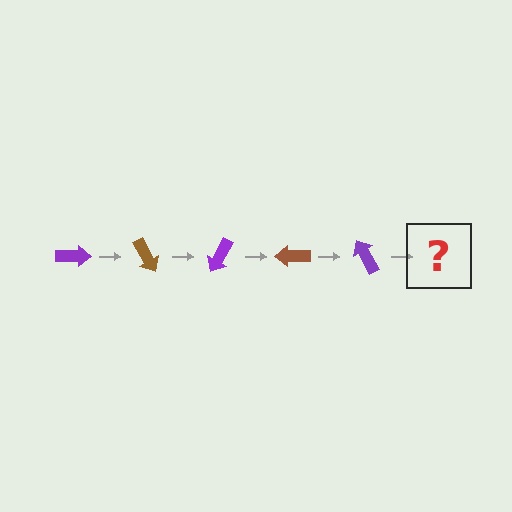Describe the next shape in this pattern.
It should be a brown arrow, rotated 300 degrees from the start.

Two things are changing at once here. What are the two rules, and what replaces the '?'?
The two rules are that it rotates 60 degrees each step and the color cycles through purple and brown. The '?' should be a brown arrow, rotated 300 degrees from the start.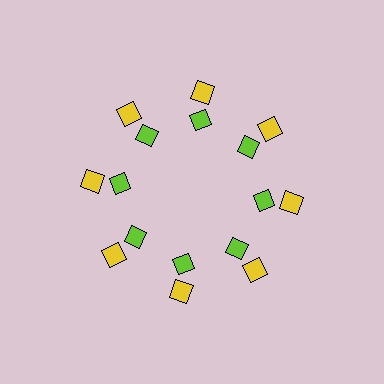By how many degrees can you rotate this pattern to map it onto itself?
The pattern maps onto itself every 45 degrees of rotation.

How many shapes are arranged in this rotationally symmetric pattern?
There are 16 shapes, arranged in 8 groups of 2.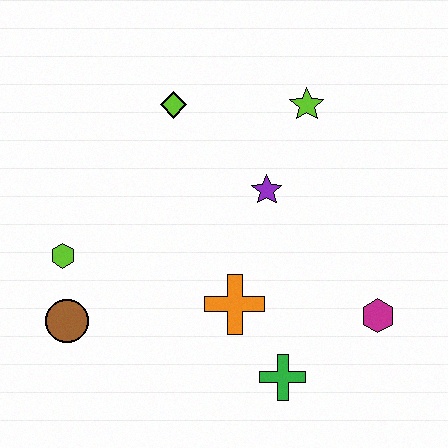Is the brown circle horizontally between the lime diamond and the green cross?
No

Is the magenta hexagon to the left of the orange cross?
No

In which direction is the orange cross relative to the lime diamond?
The orange cross is below the lime diamond.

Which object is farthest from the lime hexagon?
The magenta hexagon is farthest from the lime hexagon.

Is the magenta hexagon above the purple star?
No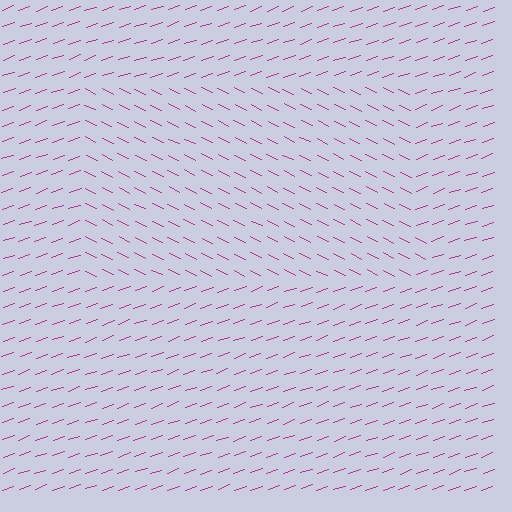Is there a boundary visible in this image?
Yes, there is a texture boundary formed by a change in line orientation.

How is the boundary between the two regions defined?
The boundary is defined purely by a change in line orientation (approximately 45 degrees difference). All lines are the same color and thickness.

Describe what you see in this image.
The image is filled with small magenta line segments. A rectangle region in the image has lines oriented differently from the surrounding lines, creating a visible texture boundary.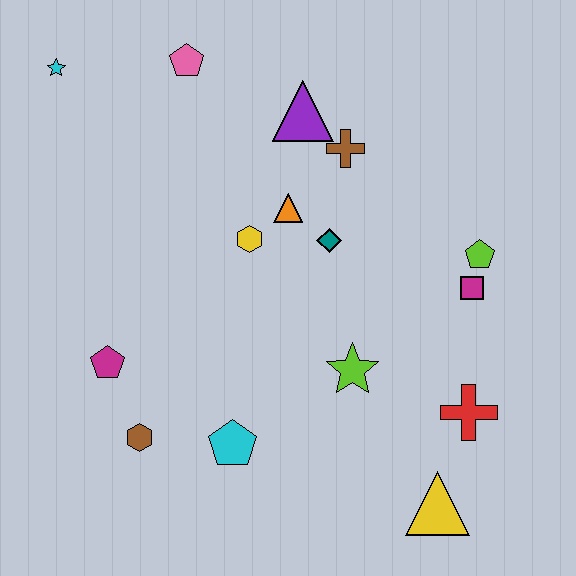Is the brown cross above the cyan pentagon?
Yes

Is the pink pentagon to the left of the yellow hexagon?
Yes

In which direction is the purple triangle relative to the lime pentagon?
The purple triangle is to the left of the lime pentagon.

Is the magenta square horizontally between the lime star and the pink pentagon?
No